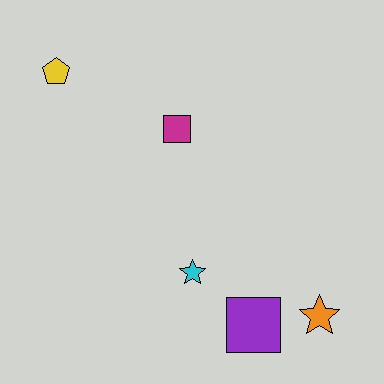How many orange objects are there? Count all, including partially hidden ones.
There is 1 orange object.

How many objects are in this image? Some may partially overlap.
There are 5 objects.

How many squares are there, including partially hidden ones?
There are 2 squares.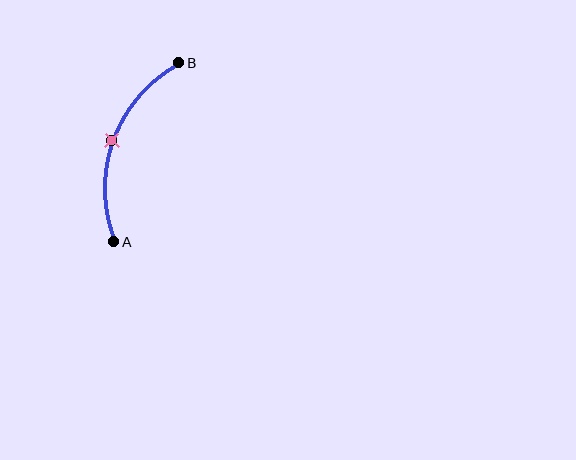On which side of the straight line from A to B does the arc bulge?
The arc bulges to the left of the straight line connecting A and B.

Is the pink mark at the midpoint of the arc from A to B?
Yes. The pink mark lies on the arc at equal arc-length from both A and B — it is the arc midpoint.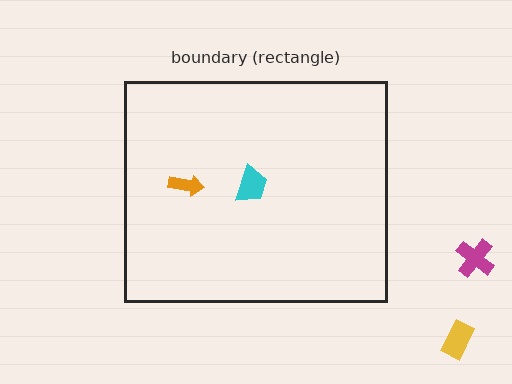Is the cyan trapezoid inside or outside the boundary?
Inside.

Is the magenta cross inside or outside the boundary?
Outside.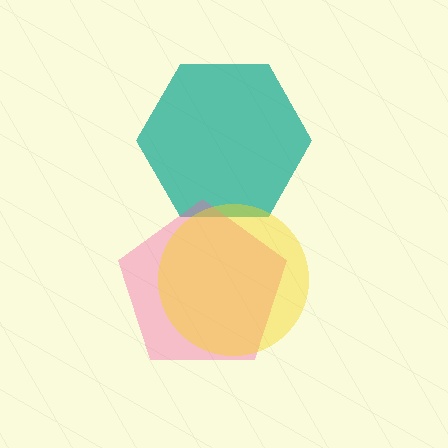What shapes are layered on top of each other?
The layered shapes are: a teal hexagon, a pink pentagon, a yellow circle.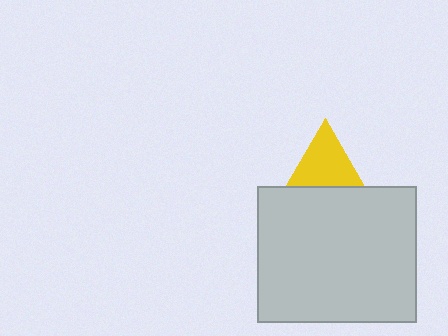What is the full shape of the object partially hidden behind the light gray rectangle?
The partially hidden object is a yellow triangle.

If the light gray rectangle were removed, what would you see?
You would see the complete yellow triangle.